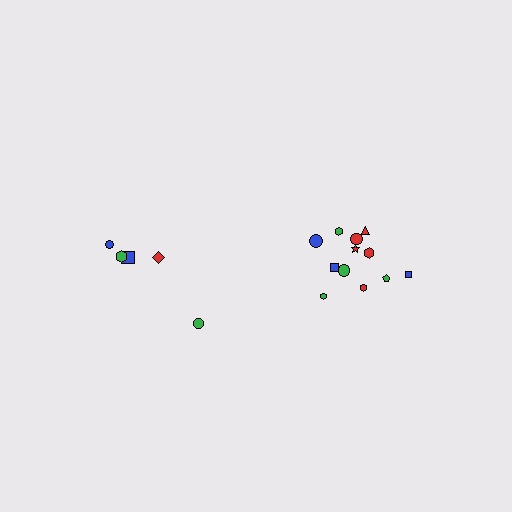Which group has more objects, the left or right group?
The right group.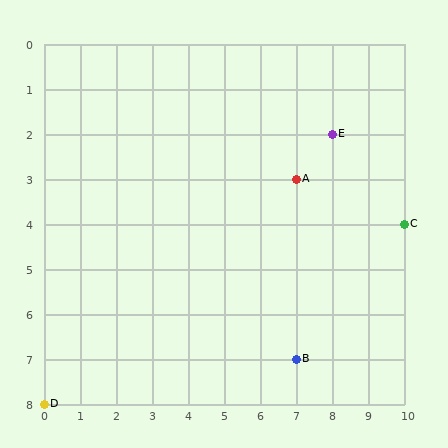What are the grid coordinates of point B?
Point B is at grid coordinates (7, 7).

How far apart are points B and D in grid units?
Points B and D are 7 columns and 1 row apart (about 7.1 grid units diagonally).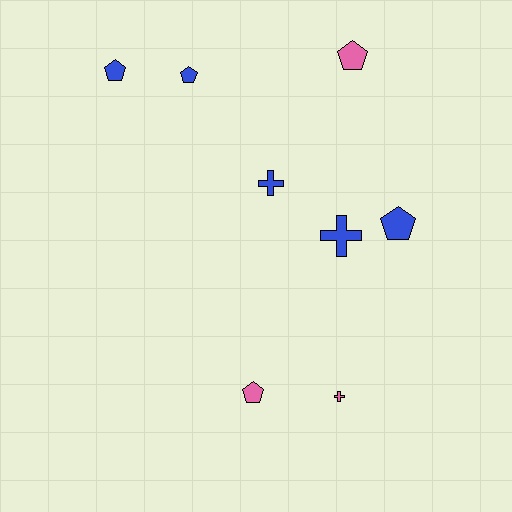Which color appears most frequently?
Blue, with 5 objects.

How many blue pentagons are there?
There are 3 blue pentagons.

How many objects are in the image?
There are 8 objects.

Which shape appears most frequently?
Pentagon, with 5 objects.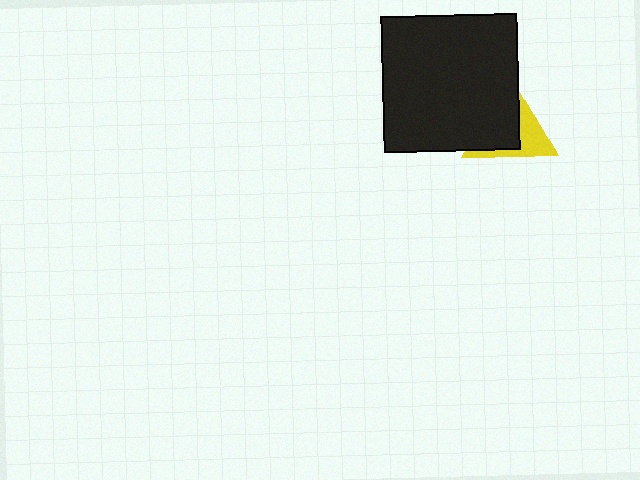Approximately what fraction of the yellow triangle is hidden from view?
Roughly 62% of the yellow triangle is hidden behind the black square.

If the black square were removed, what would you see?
You would see the complete yellow triangle.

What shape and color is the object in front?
The object in front is a black square.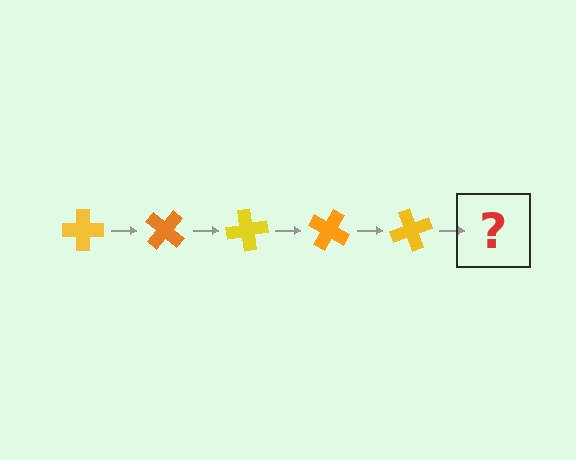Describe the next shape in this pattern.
It should be an orange cross, rotated 200 degrees from the start.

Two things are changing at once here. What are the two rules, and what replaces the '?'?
The two rules are that it rotates 40 degrees each step and the color cycles through yellow and orange. The '?' should be an orange cross, rotated 200 degrees from the start.